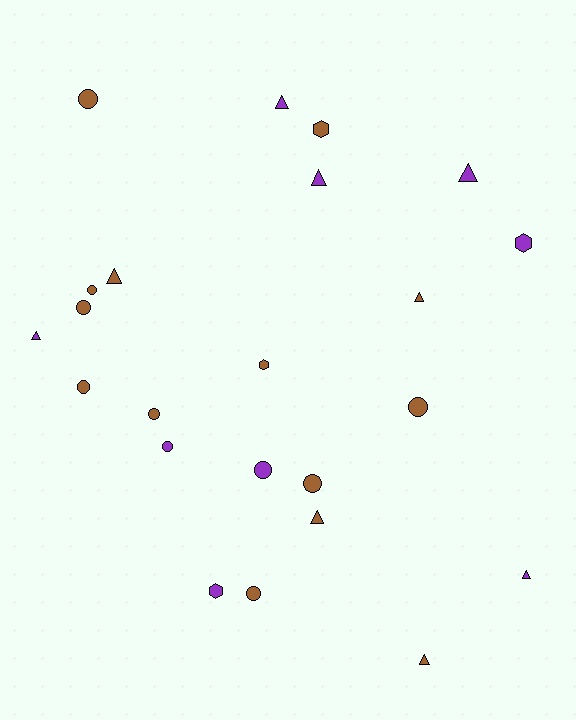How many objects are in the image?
There are 23 objects.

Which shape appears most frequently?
Circle, with 10 objects.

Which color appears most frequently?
Brown, with 14 objects.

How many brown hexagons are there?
There are 2 brown hexagons.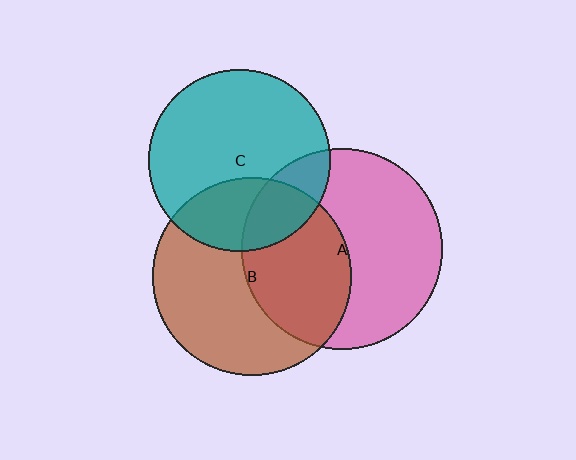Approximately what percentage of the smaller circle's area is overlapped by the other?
Approximately 20%.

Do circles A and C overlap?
Yes.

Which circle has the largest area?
Circle A (pink).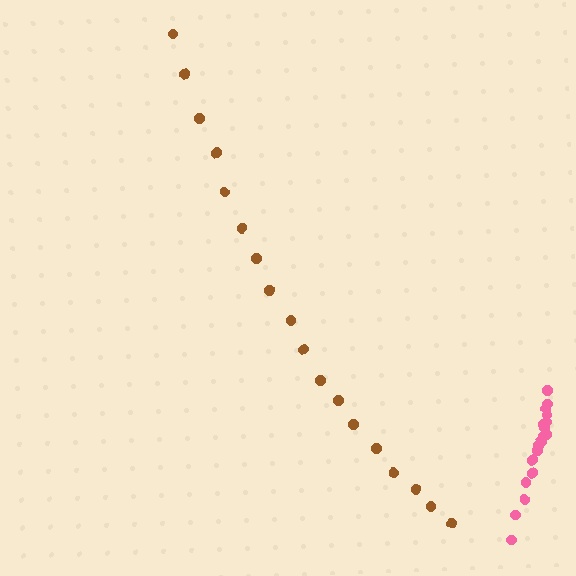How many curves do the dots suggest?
There are 2 distinct paths.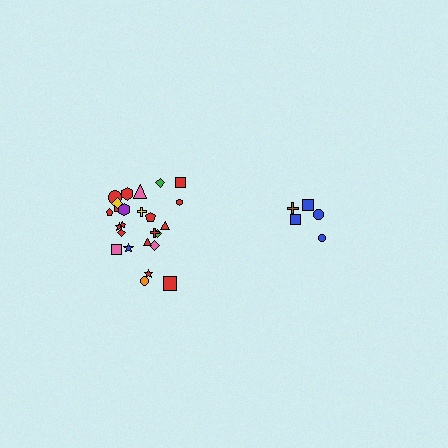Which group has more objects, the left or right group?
The left group.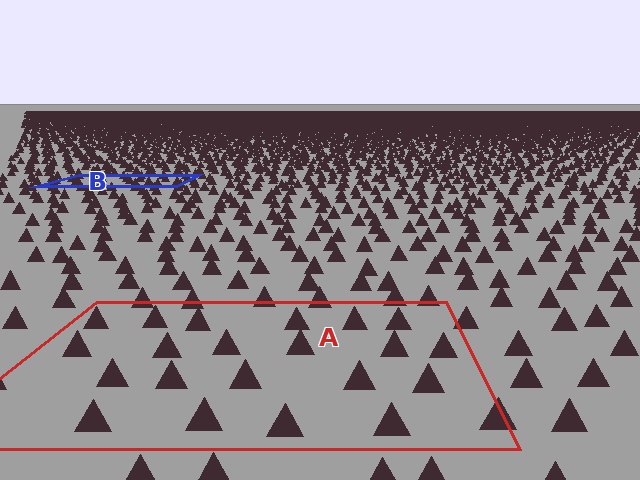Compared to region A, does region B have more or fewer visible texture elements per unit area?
Region B has more texture elements per unit area — they are packed more densely because it is farther away.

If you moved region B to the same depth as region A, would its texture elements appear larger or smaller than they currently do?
They would appear larger. At a closer depth, the same texture elements are projected at a bigger on-screen size.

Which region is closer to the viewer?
Region A is closer. The texture elements there are larger and more spread out.